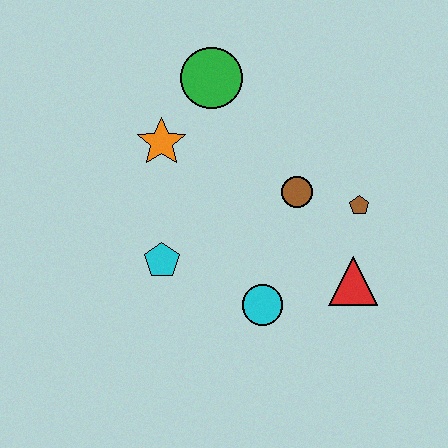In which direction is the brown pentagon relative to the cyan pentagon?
The brown pentagon is to the right of the cyan pentagon.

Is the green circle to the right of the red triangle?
No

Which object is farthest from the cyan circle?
The green circle is farthest from the cyan circle.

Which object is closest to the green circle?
The orange star is closest to the green circle.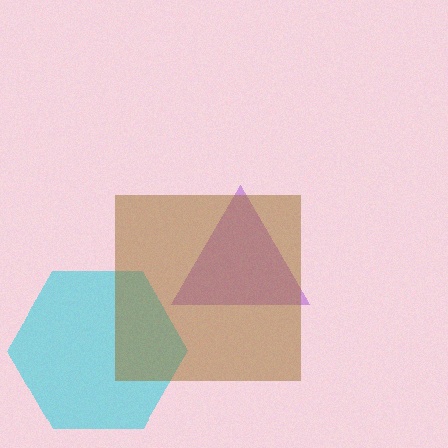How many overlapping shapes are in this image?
There are 3 overlapping shapes in the image.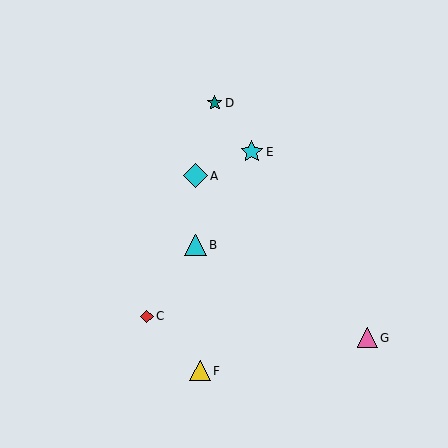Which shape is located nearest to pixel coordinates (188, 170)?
The cyan diamond (labeled A) at (196, 176) is nearest to that location.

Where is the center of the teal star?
The center of the teal star is at (215, 103).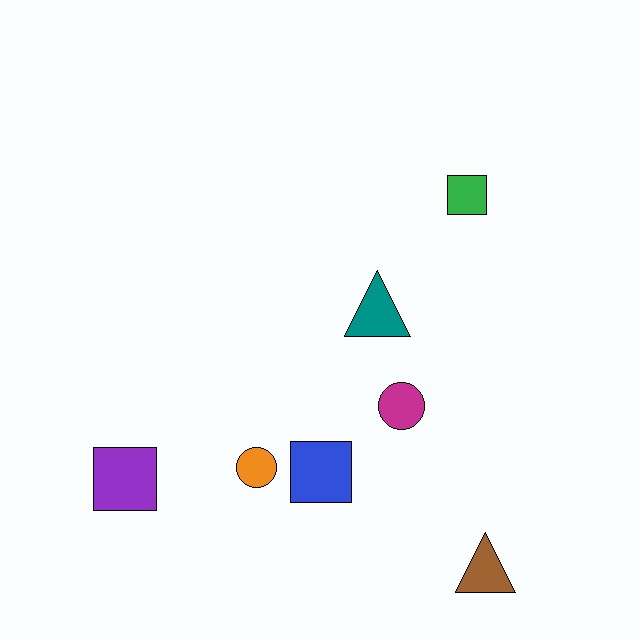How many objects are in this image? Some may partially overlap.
There are 7 objects.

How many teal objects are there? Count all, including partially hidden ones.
There is 1 teal object.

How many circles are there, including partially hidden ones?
There are 2 circles.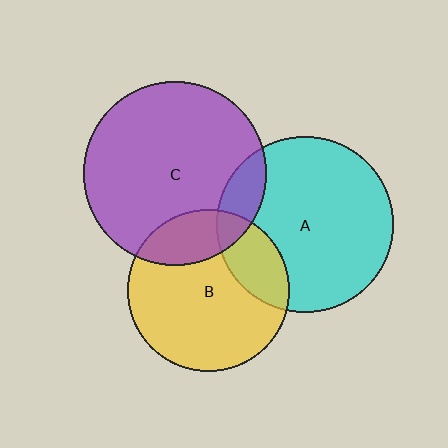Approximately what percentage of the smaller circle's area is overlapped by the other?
Approximately 15%.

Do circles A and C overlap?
Yes.